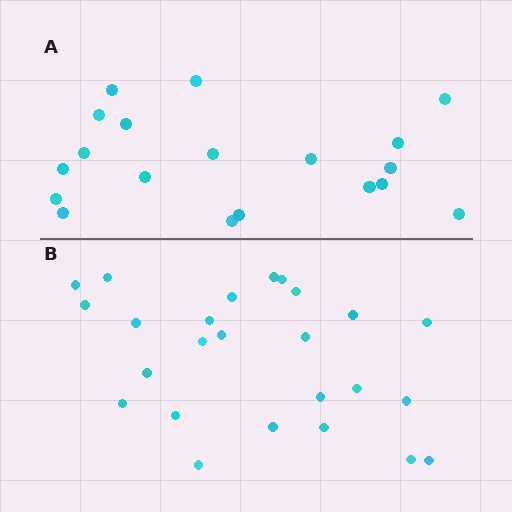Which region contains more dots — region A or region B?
Region B (the bottom region) has more dots.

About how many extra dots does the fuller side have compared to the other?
Region B has about 6 more dots than region A.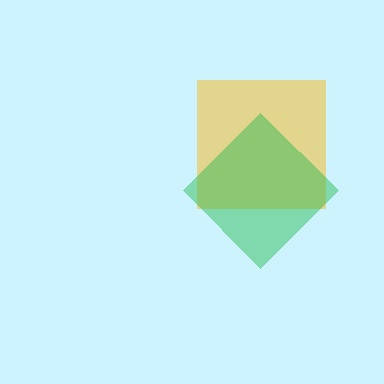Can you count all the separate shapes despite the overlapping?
Yes, there are 2 separate shapes.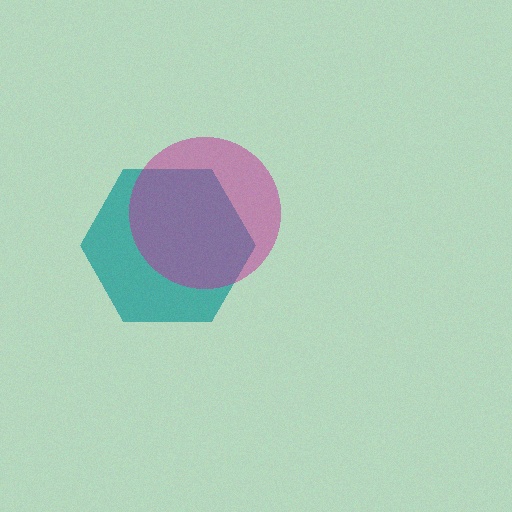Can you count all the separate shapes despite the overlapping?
Yes, there are 2 separate shapes.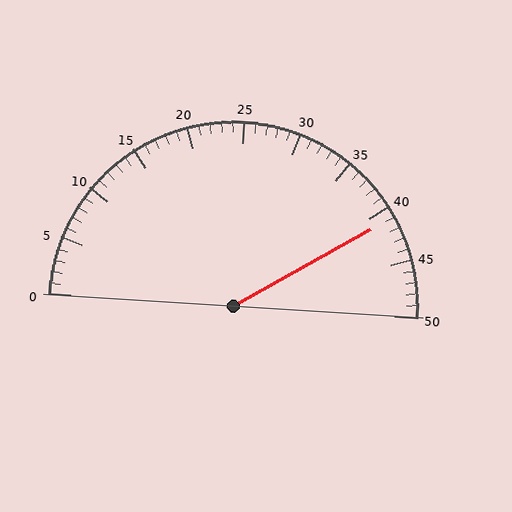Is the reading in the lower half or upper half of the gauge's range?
The reading is in the upper half of the range (0 to 50).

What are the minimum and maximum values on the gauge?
The gauge ranges from 0 to 50.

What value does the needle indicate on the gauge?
The needle indicates approximately 41.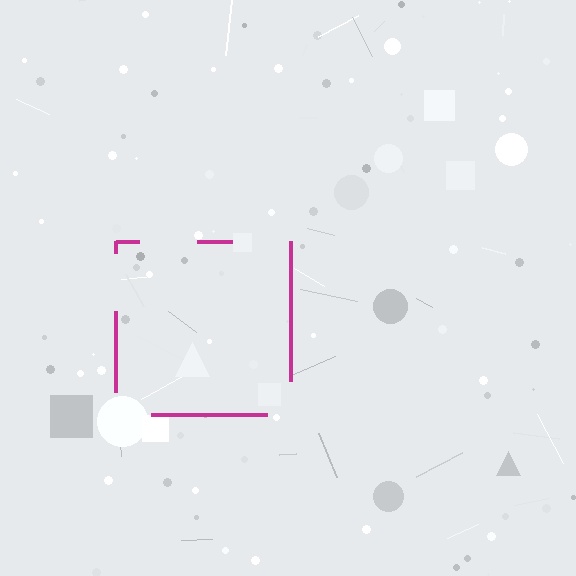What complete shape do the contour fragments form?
The contour fragments form a square.